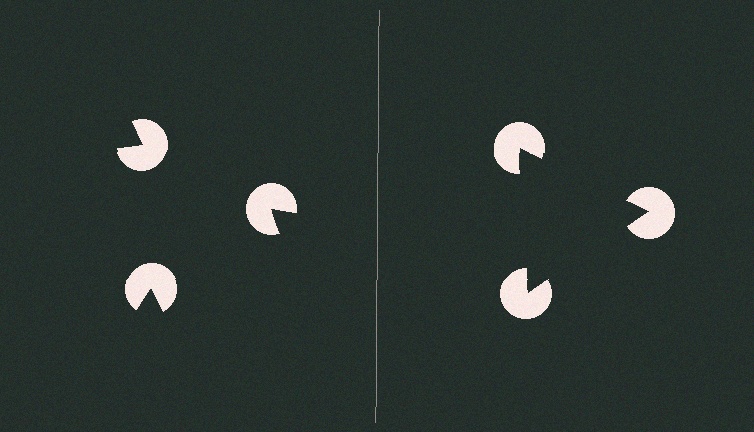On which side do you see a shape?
An illusory triangle appears on the right side. On the left side the wedge cuts are rotated, so no coherent shape forms.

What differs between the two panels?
The pac-man discs are positioned identically on both sides; only the wedge orientations differ. On the right they align to a triangle; on the left they are misaligned.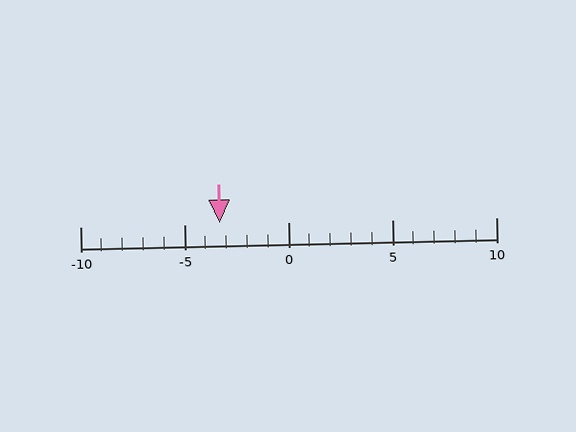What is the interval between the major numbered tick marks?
The major tick marks are spaced 5 units apart.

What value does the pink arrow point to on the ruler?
The pink arrow points to approximately -3.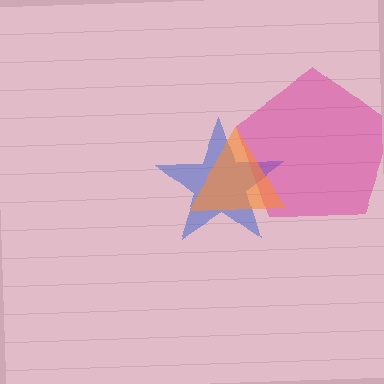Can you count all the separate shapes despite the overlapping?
Yes, there are 3 separate shapes.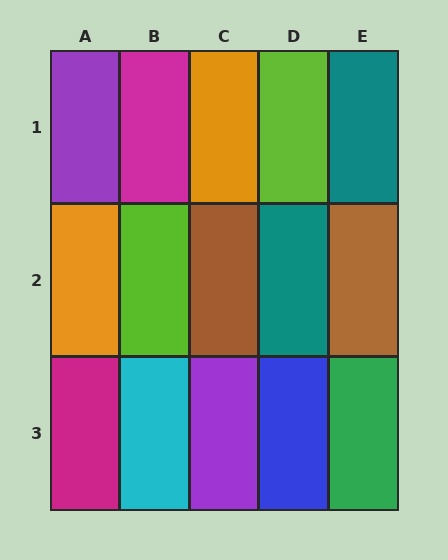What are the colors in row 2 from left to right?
Orange, lime, brown, teal, brown.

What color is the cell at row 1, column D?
Lime.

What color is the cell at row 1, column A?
Purple.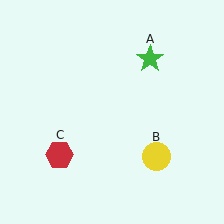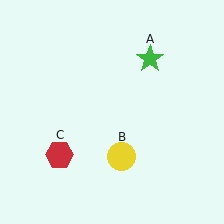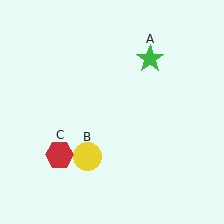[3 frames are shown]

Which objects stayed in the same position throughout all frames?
Green star (object A) and red hexagon (object C) remained stationary.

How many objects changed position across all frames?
1 object changed position: yellow circle (object B).